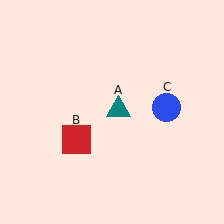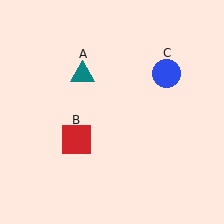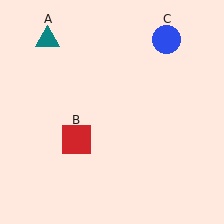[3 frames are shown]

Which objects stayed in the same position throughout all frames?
Red square (object B) remained stationary.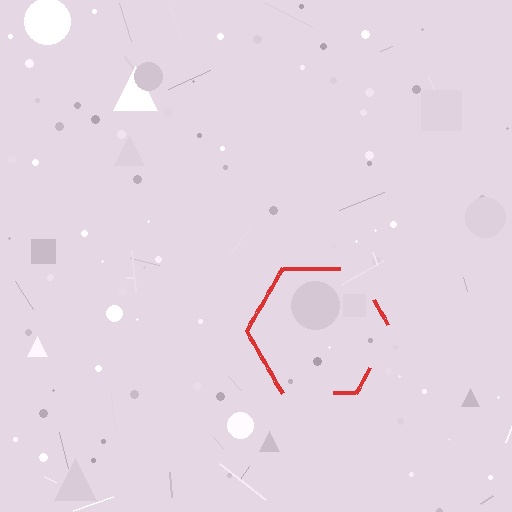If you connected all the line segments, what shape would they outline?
They would outline a hexagon.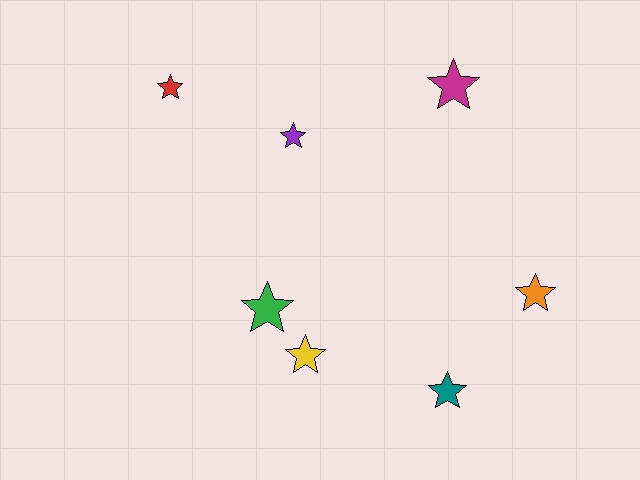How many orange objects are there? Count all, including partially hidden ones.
There is 1 orange object.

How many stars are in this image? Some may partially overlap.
There are 7 stars.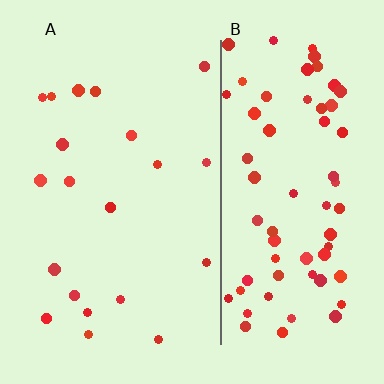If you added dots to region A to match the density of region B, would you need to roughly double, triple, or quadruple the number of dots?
Approximately triple.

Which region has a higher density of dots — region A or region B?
B (the right).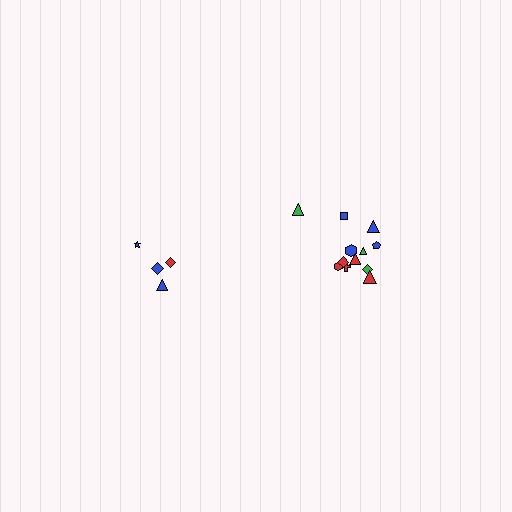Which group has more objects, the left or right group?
The right group.